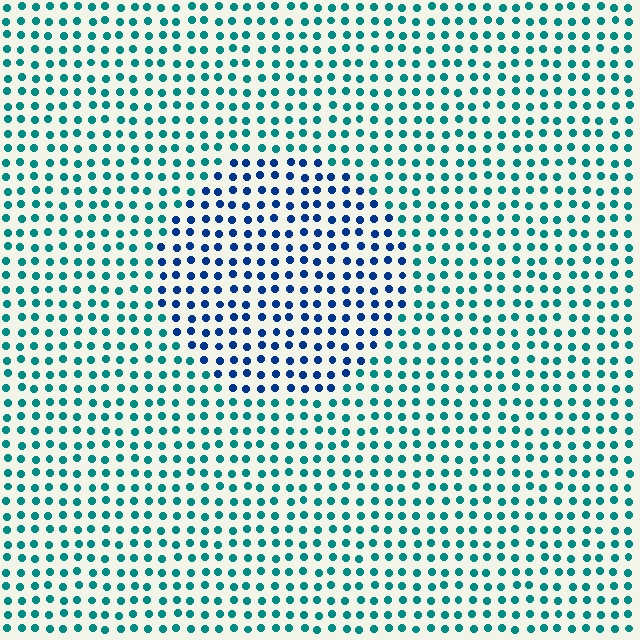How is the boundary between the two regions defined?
The boundary is defined purely by a slight shift in hue (about 42 degrees). Spacing, size, and orientation are identical on both sides.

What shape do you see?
I see a circle.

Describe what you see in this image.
The image is filled with small teal elements in a uniform arrangement. A circle-shaped region is visible where the elements are tinted to a slightly different hue, forming a subtle color boundary.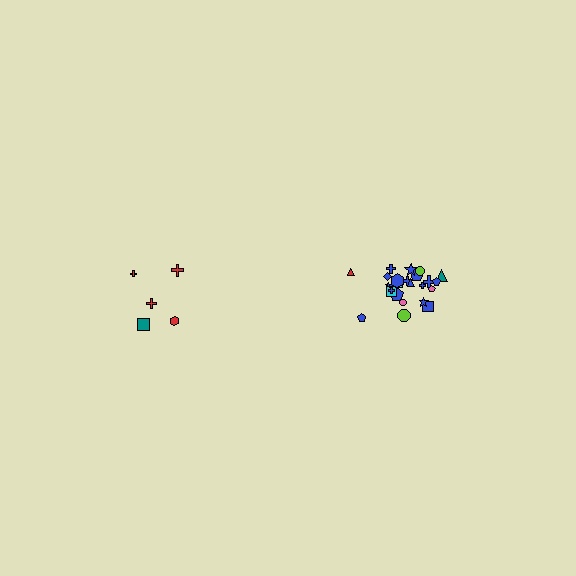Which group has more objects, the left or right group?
The right group.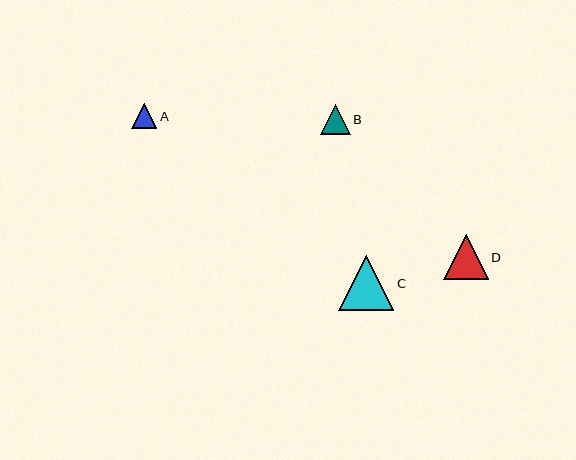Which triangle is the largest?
Triangle C is the largest with a size of approximately 55 pixels.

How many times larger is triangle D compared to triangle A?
Triangle D is approximately 1.8 times the size of triangle A.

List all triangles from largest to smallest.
From largest to smallest: C, D, B, A.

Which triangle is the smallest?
Triangle A is the smallest with a size of approximately 25 pixels.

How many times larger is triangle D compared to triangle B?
Triangle D is approximately 1.5 times the size of triangle B.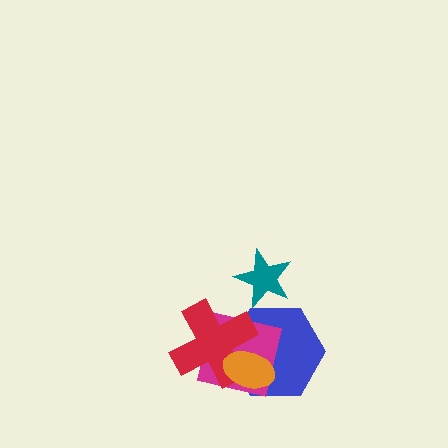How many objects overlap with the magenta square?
3 objects overlap with the magenta square.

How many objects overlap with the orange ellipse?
3 objects overlap with the orange ellipse.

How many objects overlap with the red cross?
3 objects overlap with the red cross.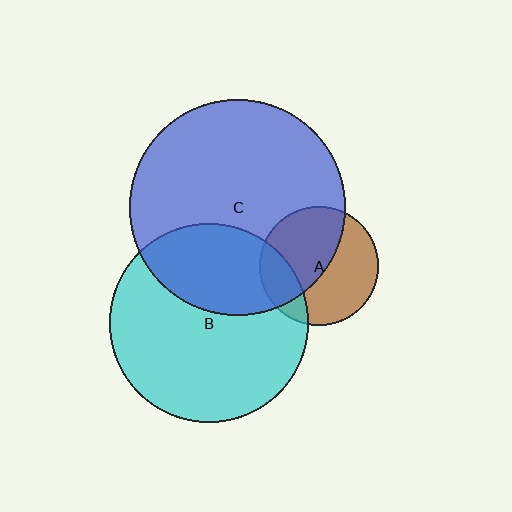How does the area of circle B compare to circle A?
Approximately 2.8 times.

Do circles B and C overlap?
Yes.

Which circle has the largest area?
Circle C (blue).